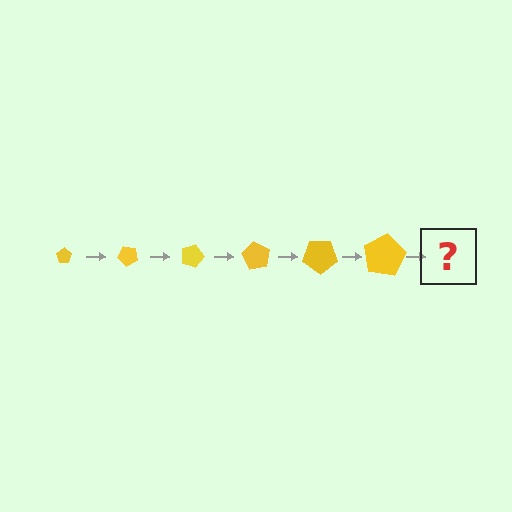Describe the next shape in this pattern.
It should be a pentagon, larger than the previous one and rotated 270 degrees from the start.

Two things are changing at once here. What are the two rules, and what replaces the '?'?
The two rules are that the pentagon grows larger each step and it rotates 45 degrees each step. The '?' should be a pentagon, larger than the previous one and rotated 270 degrees from the start.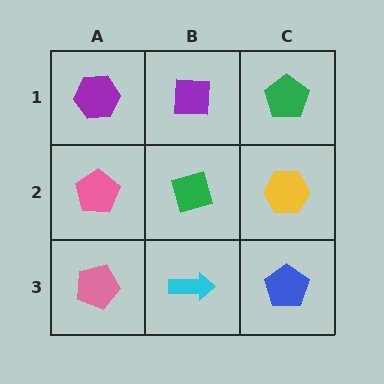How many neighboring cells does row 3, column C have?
2.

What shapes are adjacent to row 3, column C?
A yellow hexagon (row 2, column C), a cyan arrow (row 3, column B).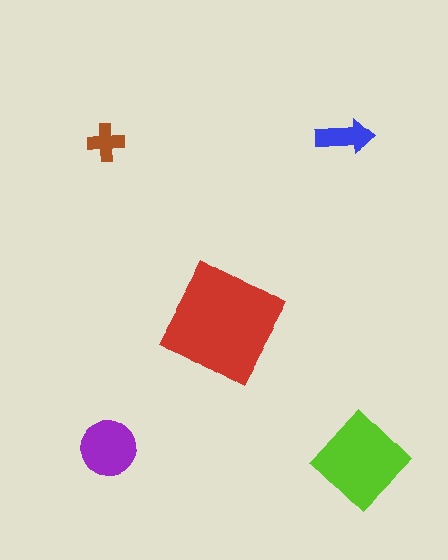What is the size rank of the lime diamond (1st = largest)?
2nd.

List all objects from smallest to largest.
The brown cross, the blue arrow, the purple circle, the lime diamond, the red square.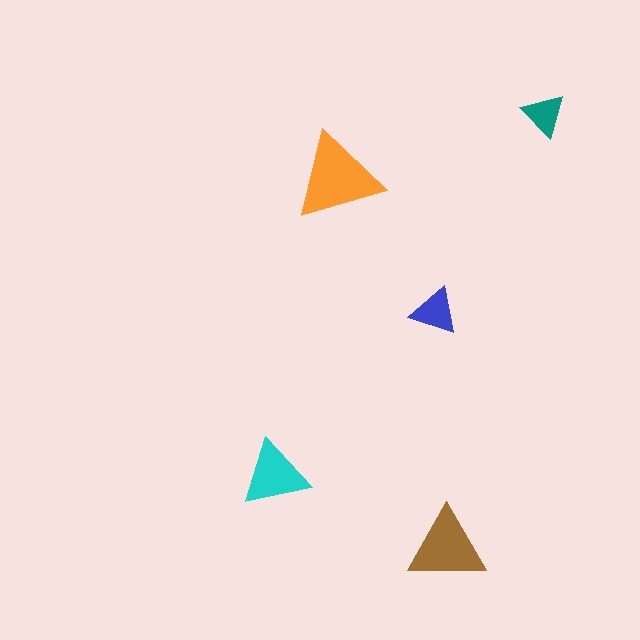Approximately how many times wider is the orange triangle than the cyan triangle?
About 1.5 times wider.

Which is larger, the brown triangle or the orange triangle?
The orange one.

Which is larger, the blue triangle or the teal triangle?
The blue one.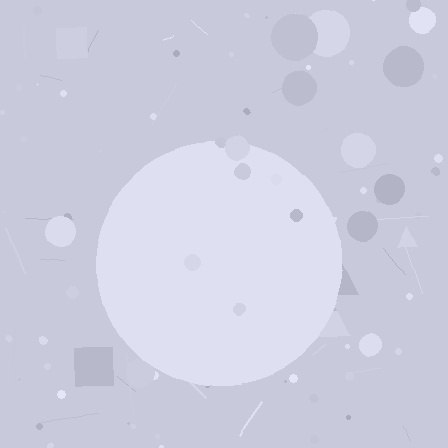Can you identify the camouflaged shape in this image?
The camouflaged shape is a circle.